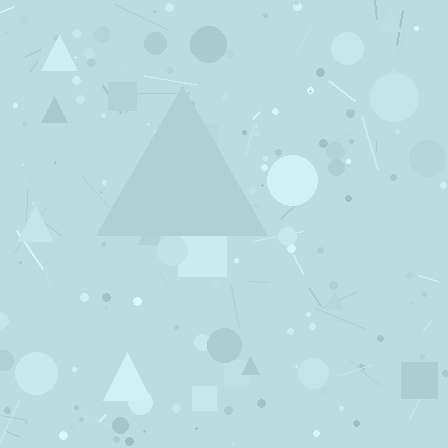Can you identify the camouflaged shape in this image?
The camouflaged shape is a triangle.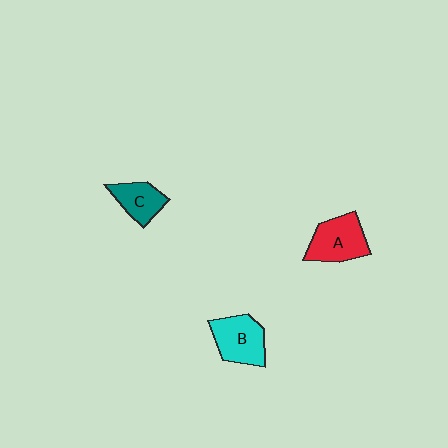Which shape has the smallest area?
Shape C (teal).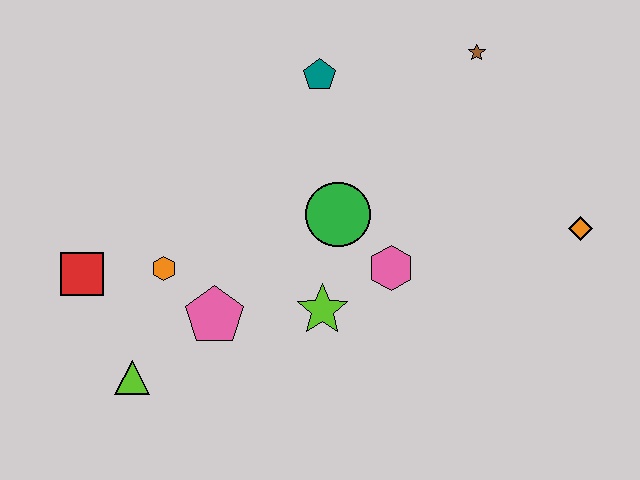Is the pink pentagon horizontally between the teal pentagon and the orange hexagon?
Yes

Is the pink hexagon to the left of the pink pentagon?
No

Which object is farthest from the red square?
The orange diamond is farthest from the red square.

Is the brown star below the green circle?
No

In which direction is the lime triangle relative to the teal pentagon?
The lime triangle is below the teal pentagon.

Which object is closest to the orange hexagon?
The pink pentagon is closest to the orange hexagon.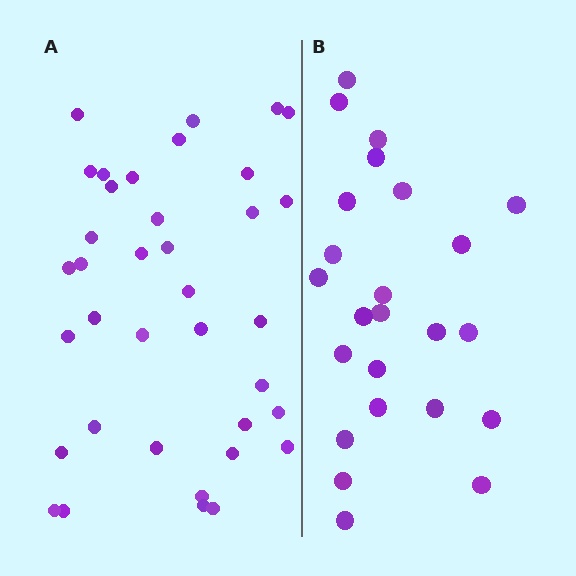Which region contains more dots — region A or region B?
Region A (the left region) has more dots.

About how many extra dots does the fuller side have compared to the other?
Region A has approximately 15 more dots than region B.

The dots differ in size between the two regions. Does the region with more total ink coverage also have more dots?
No. Region B has more total ink coverage because its dots are larger, but region A actually contains more individual dots. Total area can be misleading — the number of items is what matters here.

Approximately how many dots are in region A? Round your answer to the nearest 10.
About 40 dots. (The exact count is 37, which rounds to 40.)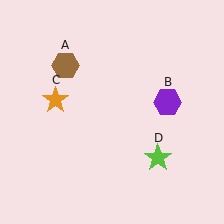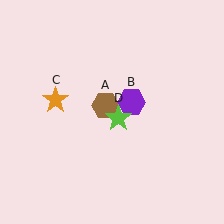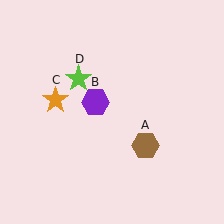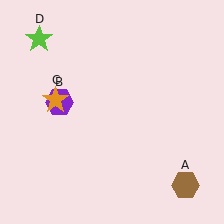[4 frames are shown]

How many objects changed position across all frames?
3 objects changed position: brown hexagon (object A), purple hexagon (object B), lime star (object D).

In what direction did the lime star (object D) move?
The lime star (object D) moved up and to the left.